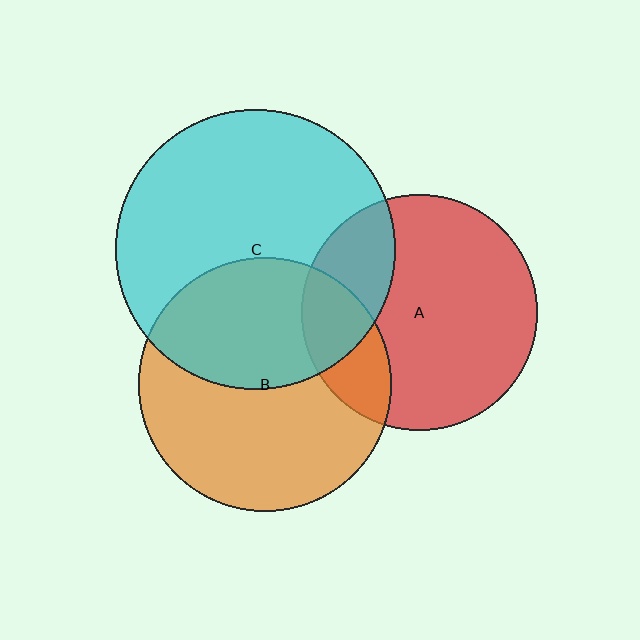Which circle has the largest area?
Circle C (cyan).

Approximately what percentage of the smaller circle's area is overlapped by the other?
Approximately 20%.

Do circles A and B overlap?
Yes.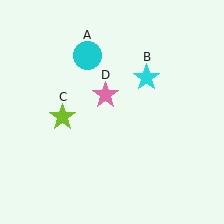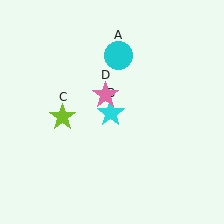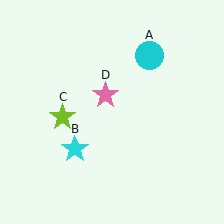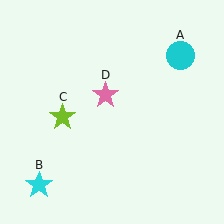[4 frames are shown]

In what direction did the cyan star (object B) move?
The cyan star (object B) moved down and to the left.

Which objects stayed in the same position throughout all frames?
Lime star (object C) and pink star (object D) remained stationary.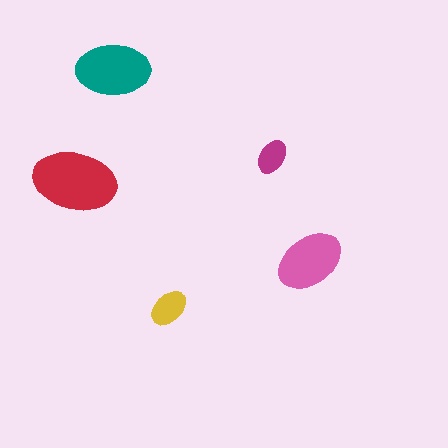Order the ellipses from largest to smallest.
the red one, the teal one, the pink one, the yellow one, the magenta one.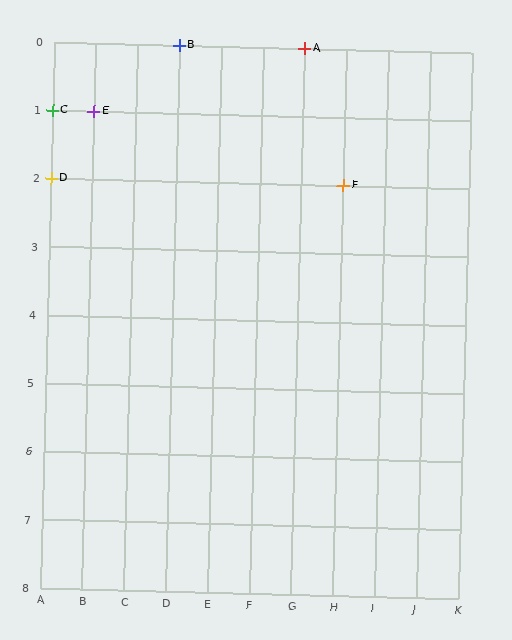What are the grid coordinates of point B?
Point B is at grid coordinates (D, 0).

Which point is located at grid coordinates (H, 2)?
Point F is at (H, 2).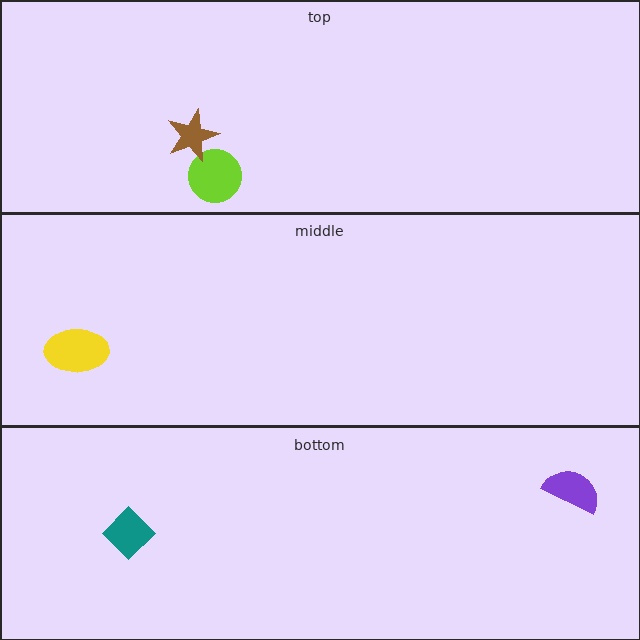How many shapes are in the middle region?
1.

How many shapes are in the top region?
2.